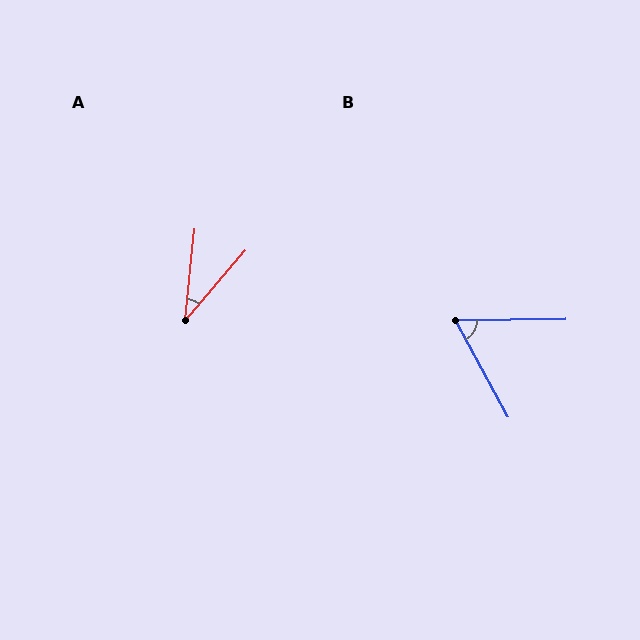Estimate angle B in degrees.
Approximately 62 degrees.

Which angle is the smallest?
A, at approximately 35 degrees.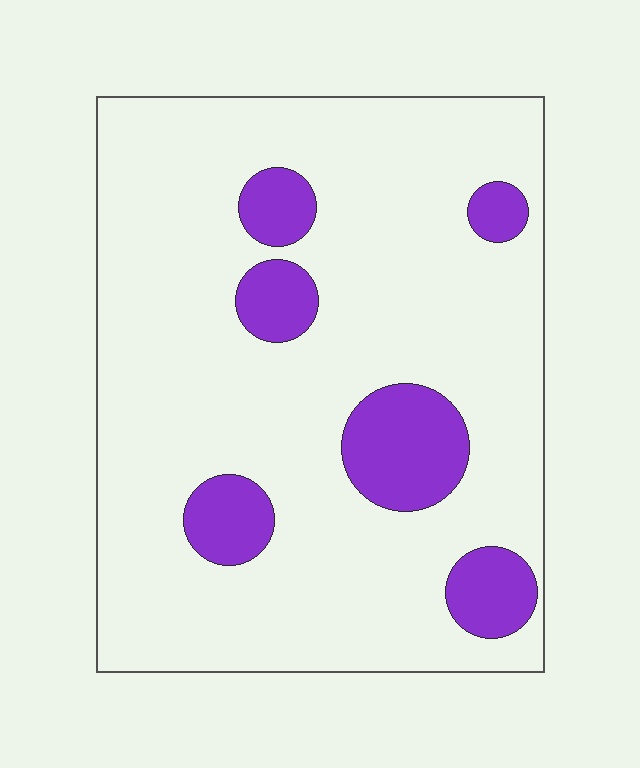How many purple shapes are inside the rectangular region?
6.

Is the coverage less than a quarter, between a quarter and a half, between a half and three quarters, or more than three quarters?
Less than a quarter.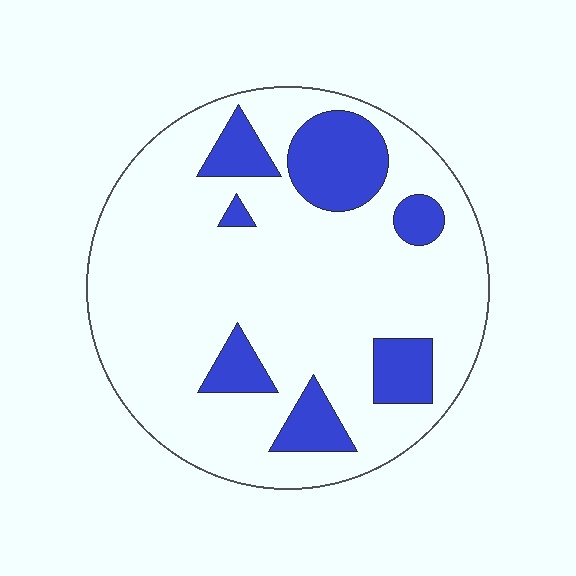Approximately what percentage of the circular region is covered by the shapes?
Approximately 20%.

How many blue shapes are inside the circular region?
7.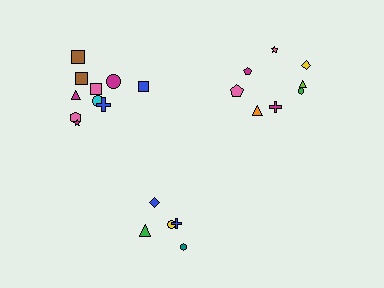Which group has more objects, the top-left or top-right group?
The top-left group.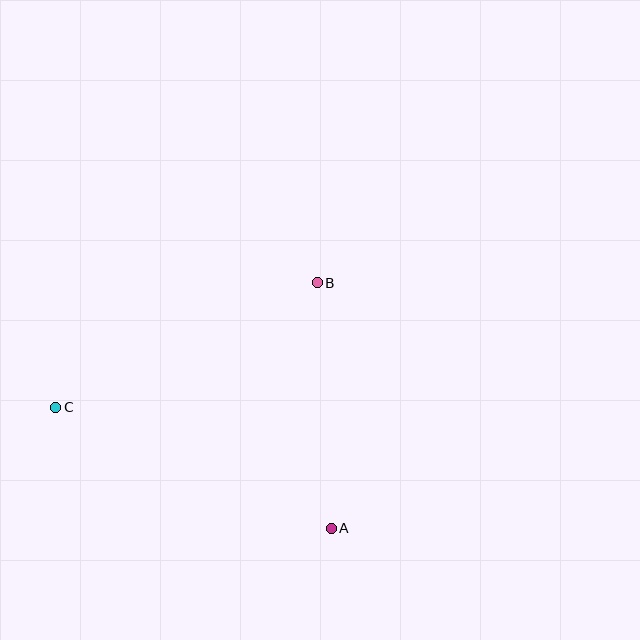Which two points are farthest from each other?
Points A and C are farthest from each other.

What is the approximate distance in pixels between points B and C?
The distance between B and C is approximately 289 pixels.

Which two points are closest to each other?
Points A and B are closest to each other.